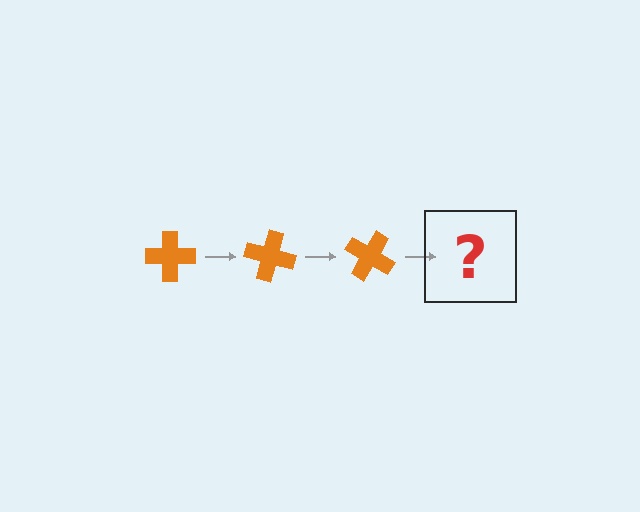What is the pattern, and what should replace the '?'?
The pattern is that the cross rotates 15 degrees each step. The '?' should be an orange cross rotated 45 degrees.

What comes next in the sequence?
The next element should be an orange cross rotated 45 degrees.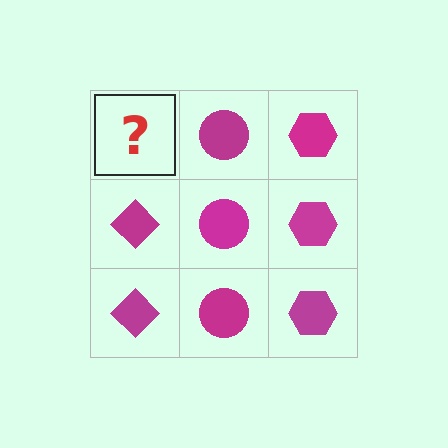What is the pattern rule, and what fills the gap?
The rule is that each column has a consistent shape. The gap should be filled with a magenta diamond.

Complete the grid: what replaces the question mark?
The question mark should be replaced with a magenta diamond.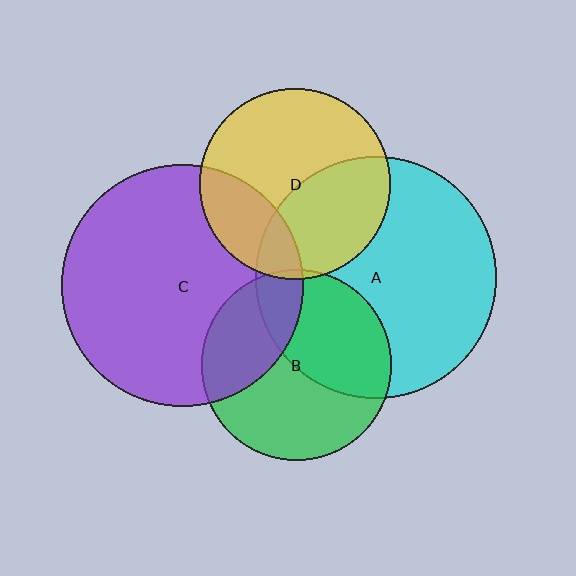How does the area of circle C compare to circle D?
Approximately 1.6 times.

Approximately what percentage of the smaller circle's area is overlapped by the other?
Approximately 40%.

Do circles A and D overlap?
Yes.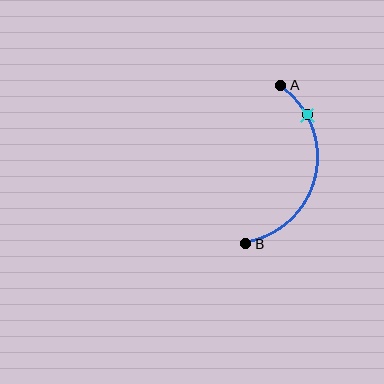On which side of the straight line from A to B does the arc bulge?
The arc bulges to the right of the straight line connecting A and B.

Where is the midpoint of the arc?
The arc midpoint is the point on the curve farthest from the straight line joining A and B. It sits to the right of that line.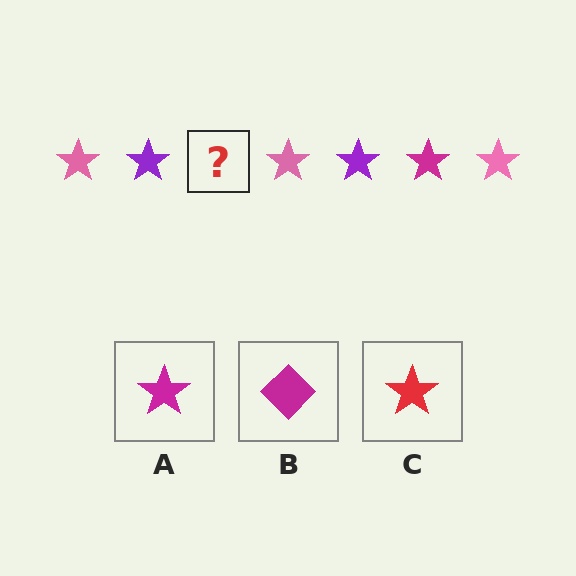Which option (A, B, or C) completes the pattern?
A.